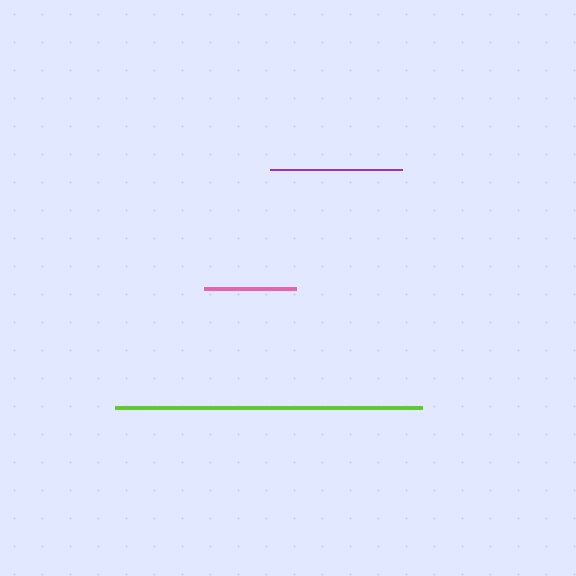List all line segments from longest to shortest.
From longest to shortest: lime, purple, pink.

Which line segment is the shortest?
The pink line is the shortest at approximately 92 pixels.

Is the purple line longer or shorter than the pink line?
The purple line is longer than the pink line.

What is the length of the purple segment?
The purple segment is approximately 131 pixels long.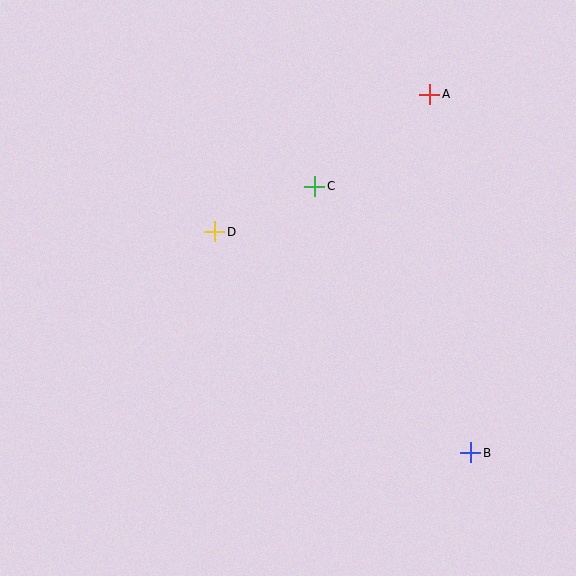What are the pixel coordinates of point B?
Point B is at (471, 453).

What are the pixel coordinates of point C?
Point C is at (315, 186).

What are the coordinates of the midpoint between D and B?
The midpoint between D and B is at (343, 342).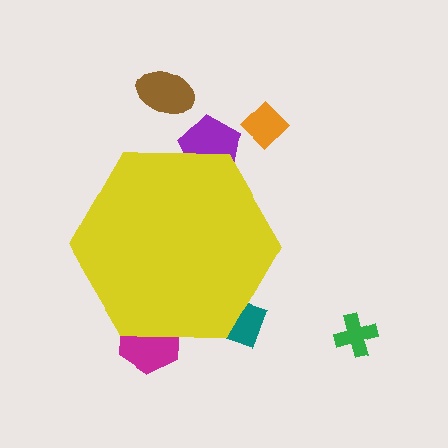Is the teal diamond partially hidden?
Yes, the teal diamond is partially hidden behind the yellow hexagon.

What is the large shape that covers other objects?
A yellow hexagon.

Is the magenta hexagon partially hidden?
Yes, the magenta hexagon is partially hidden behind the yellow hexagon.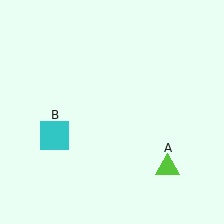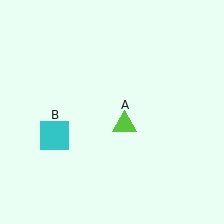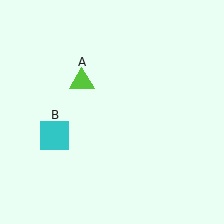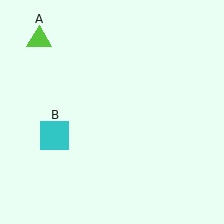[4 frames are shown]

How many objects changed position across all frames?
1 object changed position: lime triangle (object A).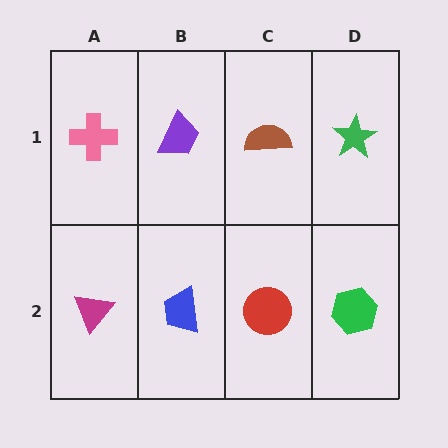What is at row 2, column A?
A magenta triangle.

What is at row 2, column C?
A red circle.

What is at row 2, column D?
A green hexagon.